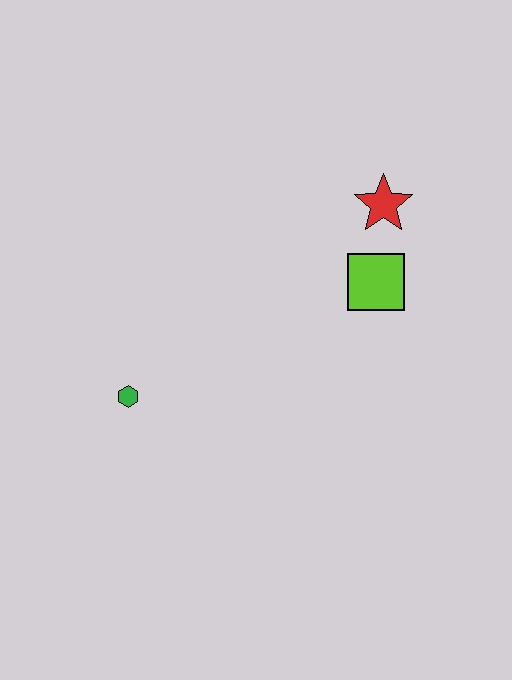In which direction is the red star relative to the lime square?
The red star is above the lime square.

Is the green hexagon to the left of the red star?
Yes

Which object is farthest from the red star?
The green hexagon is farthest from the red star.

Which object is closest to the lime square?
The red star is closest to the lime square.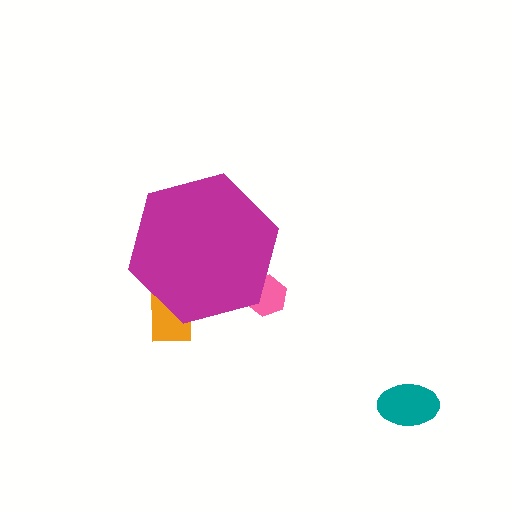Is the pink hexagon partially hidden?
Yes, the pink hexagon is partially hidden behind the magenta hexagon.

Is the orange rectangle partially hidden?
Yes, the orange rectangle is partially hidden behind the magenta hexagon.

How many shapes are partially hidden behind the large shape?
2 shapes are partially hidden.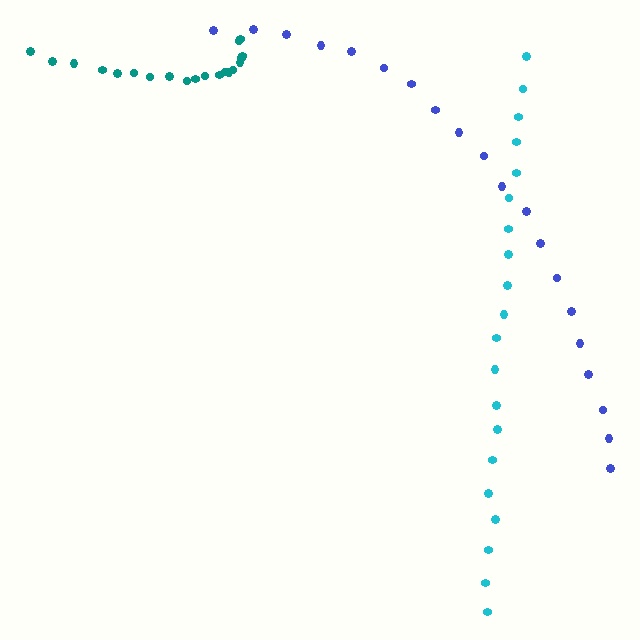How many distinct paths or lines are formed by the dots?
There are 3 distinct paths.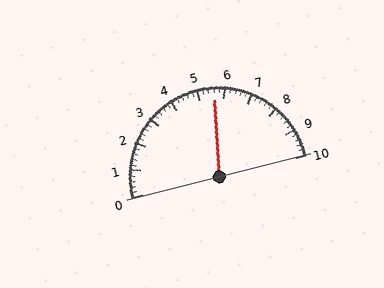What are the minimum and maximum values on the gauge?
The gauge ranges from 0 to 10.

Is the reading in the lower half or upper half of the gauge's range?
The reading is in the upper half of the range (0 to 10).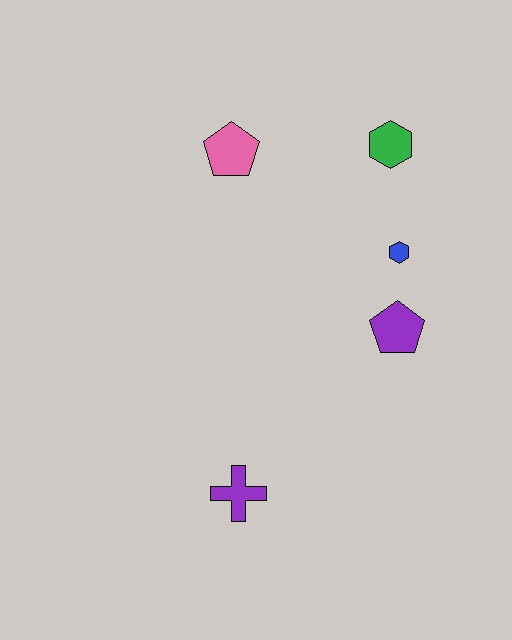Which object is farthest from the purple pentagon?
The pink pentagon is farthest from the purple pentagon.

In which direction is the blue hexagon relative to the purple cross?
The blue hexagon is above the purple cross.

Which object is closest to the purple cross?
The purple pentagon is closest to the purple cross.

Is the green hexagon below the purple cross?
No